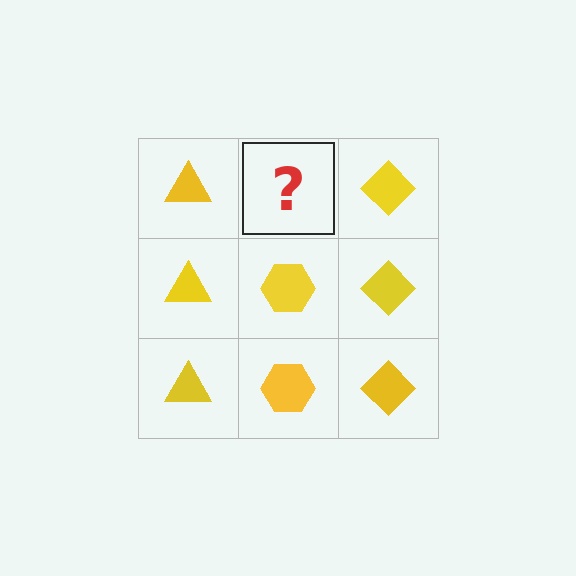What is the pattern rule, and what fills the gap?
The rule is that each column has a consistent shape. The gap should be filled with a yellow hexagon.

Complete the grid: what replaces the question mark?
The question mark should be replaced with a yellow hexagon.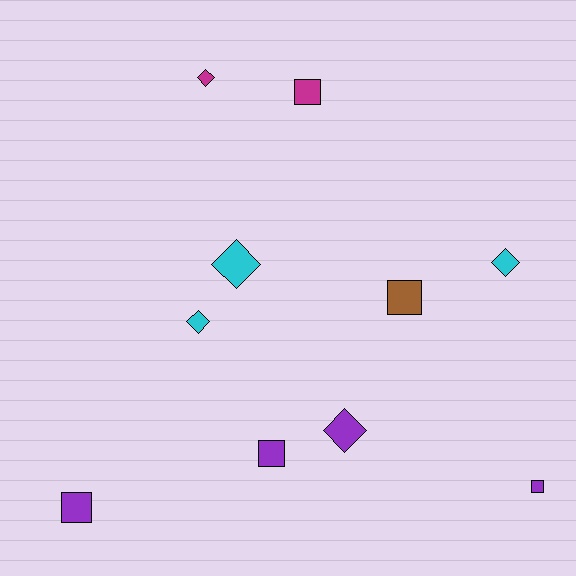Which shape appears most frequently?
Square, with 5 objects.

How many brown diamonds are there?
There are no brown diamonds.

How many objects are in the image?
There are 10 objects.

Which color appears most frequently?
Purple, with 4 objects.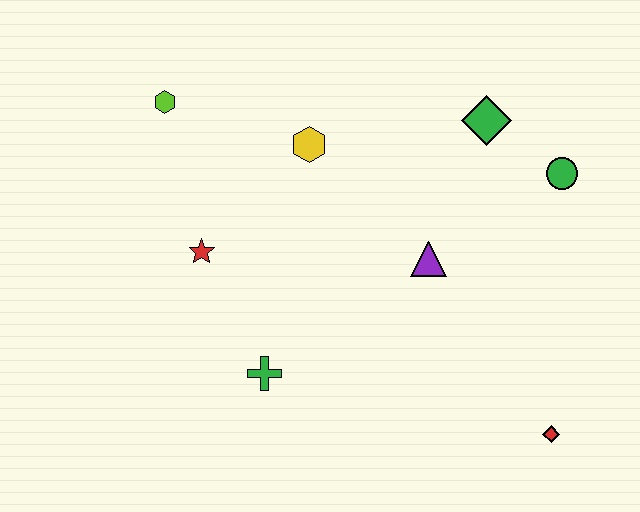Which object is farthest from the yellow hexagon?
The red diamond is farthest from the yellow hexagon.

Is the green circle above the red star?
Yes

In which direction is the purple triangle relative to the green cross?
The purple triangle is to the right of the green cross.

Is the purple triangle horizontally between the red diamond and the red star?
Yes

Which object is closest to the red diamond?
The purple triangle is closest to the red diamond.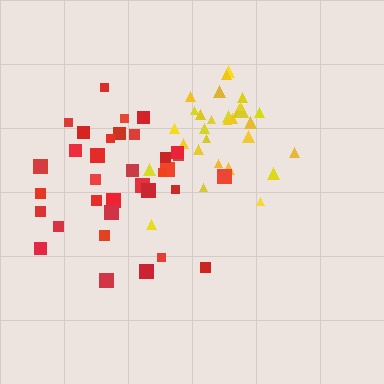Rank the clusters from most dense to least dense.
yellow, red.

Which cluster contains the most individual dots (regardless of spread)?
Red (35).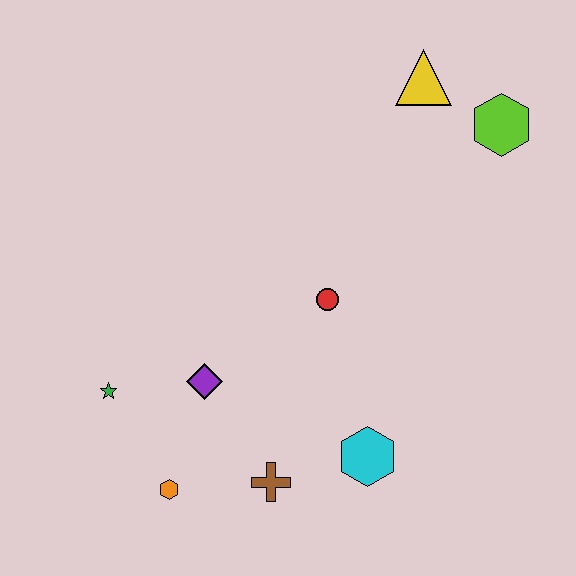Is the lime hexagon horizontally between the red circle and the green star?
No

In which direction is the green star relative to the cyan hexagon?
The green star is to the left of the cyan hexagon.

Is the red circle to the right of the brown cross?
Yes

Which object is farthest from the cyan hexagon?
The yellow triangle is farthest from the cyan hexagon.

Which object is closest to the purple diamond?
The green star is closest to the purple diamond.